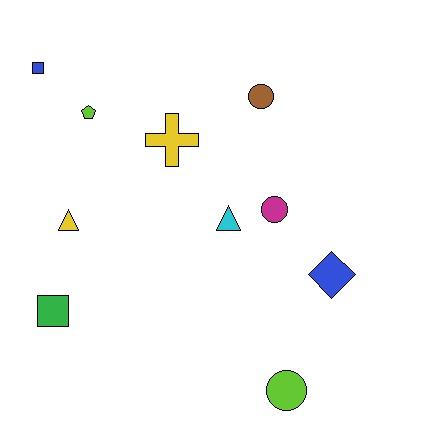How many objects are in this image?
There are 10 objects.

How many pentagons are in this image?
There is 1 pentagon.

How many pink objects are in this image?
There are no pink objects.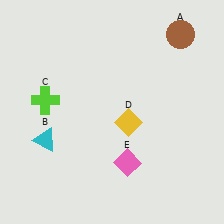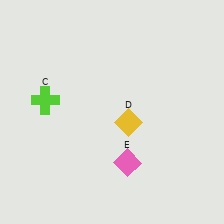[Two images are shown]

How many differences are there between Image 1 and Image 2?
There are 2 differences between the two images.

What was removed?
The brown circle (A), the cyan triangle (B) were removed in Image 2.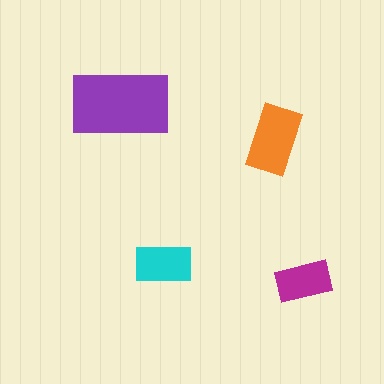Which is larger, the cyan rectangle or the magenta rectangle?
The cyan one.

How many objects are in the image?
There are 4 objects in the image.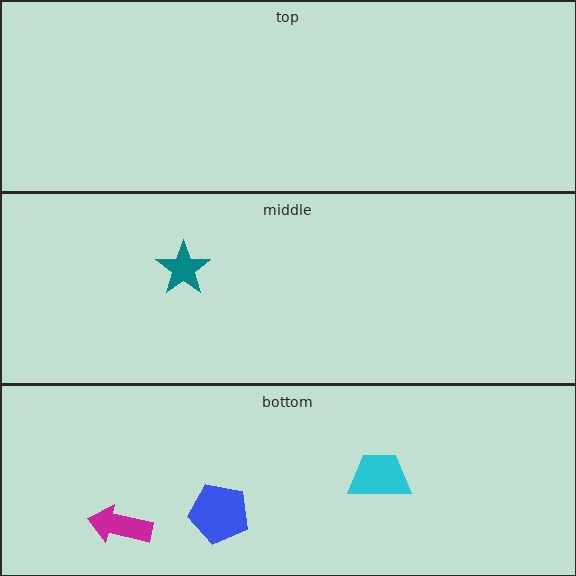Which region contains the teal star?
The middle region.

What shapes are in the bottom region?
The blue pentagon, the magenta arrow, the cyan trapezoid.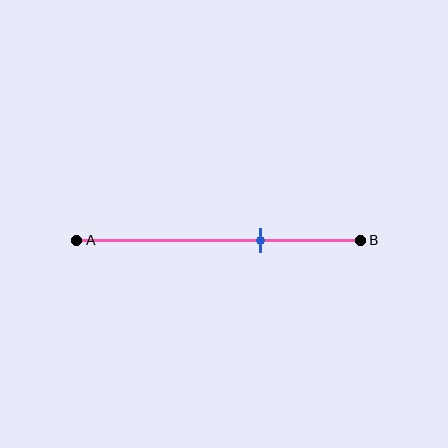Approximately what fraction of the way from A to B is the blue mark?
The blue mark is approximately 65% of the way from A to B.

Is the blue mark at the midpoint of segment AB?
No, the mark is at about 65% from A, not at the 50% midpoint.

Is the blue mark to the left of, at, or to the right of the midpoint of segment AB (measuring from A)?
The blue mark is to the right of the midpoint of segment AB.